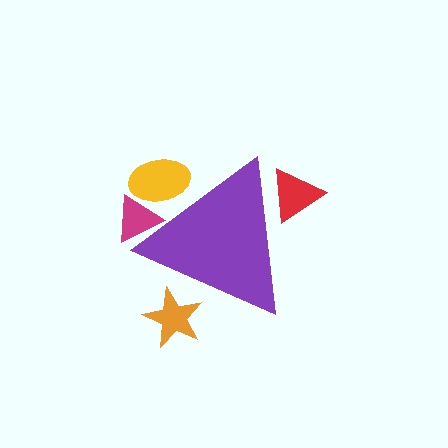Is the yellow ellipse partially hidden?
Yes, the yellow ellipse is partially hidden behind the purple triangle.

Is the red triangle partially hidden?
Yes, the red triangle is partially hidden behind the purple triangle.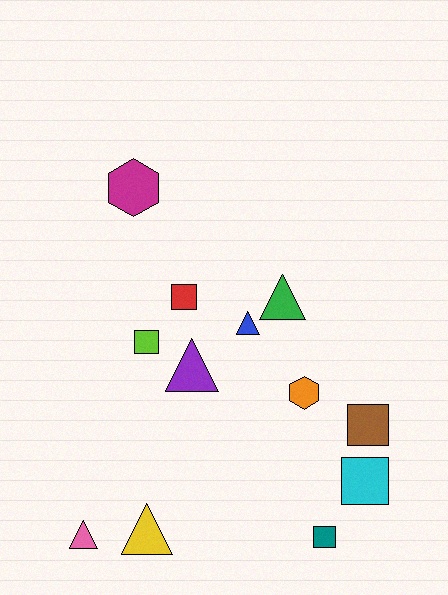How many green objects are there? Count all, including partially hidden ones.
There is 1 green object.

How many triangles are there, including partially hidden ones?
There are 5 triangles.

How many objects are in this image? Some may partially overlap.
There are 12 objects.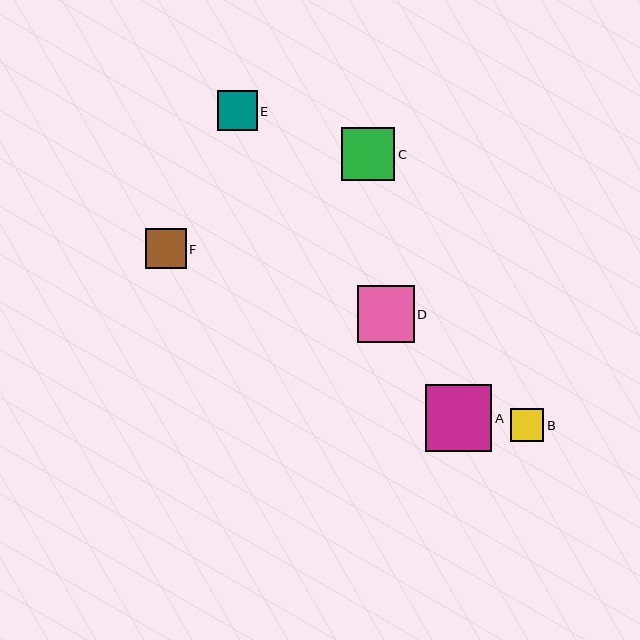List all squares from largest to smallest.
From largest to smallest: A, D, C, F, E, B.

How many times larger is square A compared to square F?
Square A is approximately 1.6 times the size of square F.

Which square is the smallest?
Square B is the smallest with a size of approximately 33 pixels.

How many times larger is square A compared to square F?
Square A is approximately 1.6 times the size of square F.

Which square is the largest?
Square A is the largest with a size of approximately 67 pixels.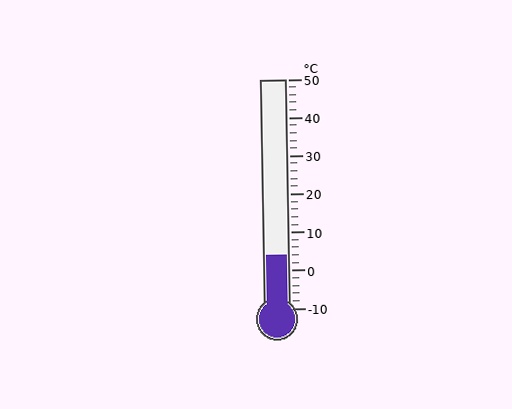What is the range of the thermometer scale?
The thermometer scale ranges from -10°C to 50°C.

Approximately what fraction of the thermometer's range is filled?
The thermometer is filled to approximately 25% of its range.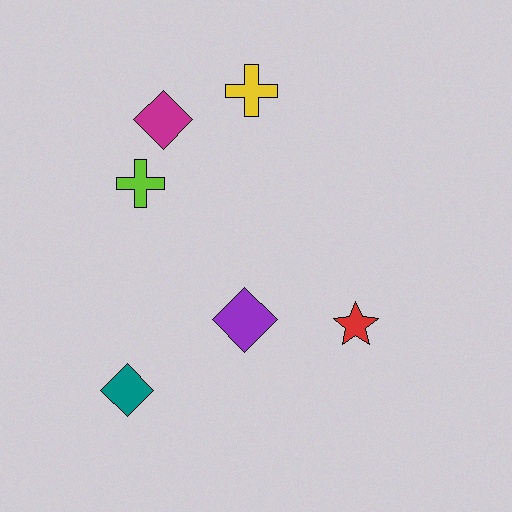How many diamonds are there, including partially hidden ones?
There are 3 diamonds.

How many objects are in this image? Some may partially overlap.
There are 6 objects.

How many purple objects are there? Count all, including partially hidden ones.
There is 1 purple object.